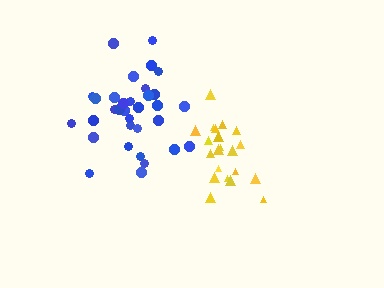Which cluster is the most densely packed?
Yellow.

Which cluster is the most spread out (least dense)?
Blue.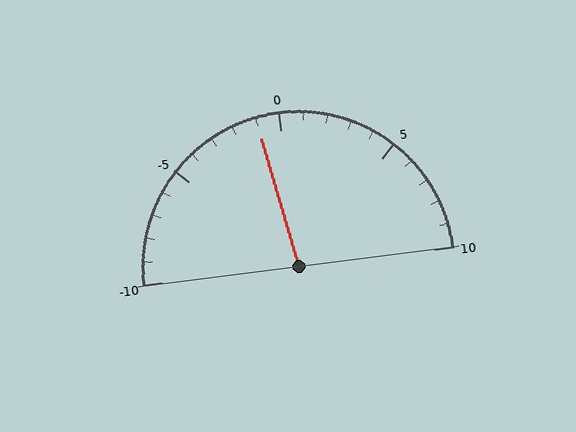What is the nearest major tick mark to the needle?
The nearest major tick mark is 0.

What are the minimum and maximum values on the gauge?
The gauge ranges from -10 to 10.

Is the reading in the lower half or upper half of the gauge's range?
The reading is in the lower half of the range (-10 to 10).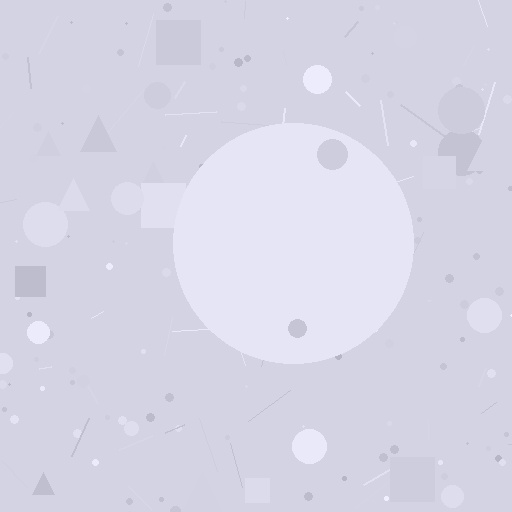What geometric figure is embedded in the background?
A circle is embedded in the background.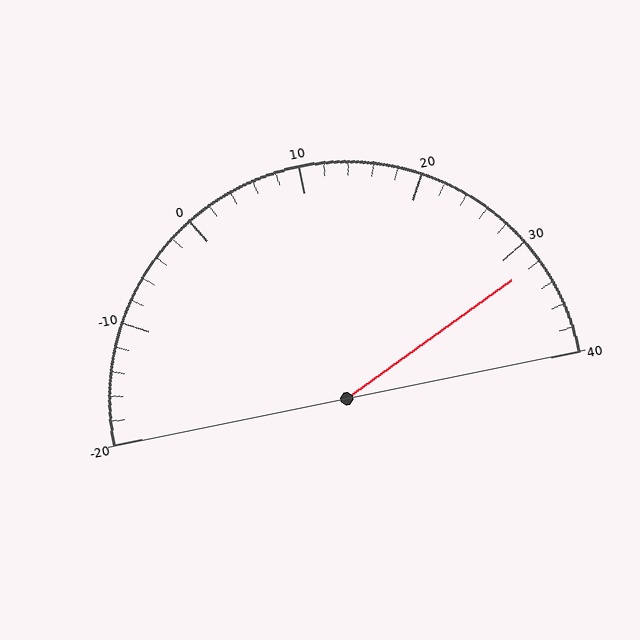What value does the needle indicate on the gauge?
The needle indicates approximately 32.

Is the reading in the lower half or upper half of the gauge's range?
The reading is in the upper half of the range (-20 to 40).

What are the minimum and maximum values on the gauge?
The gauge ranges from -20 to 40.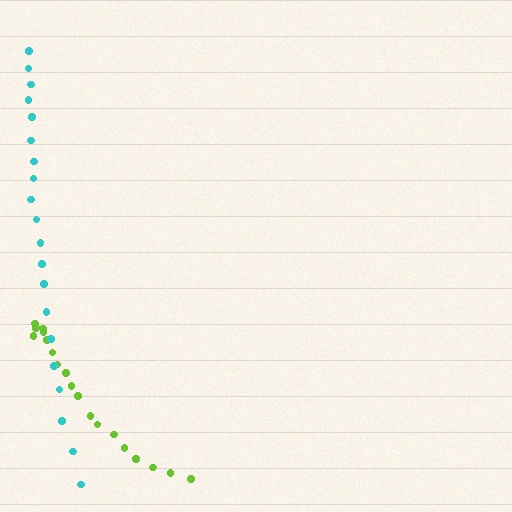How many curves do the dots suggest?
There are 2 distinct paths.